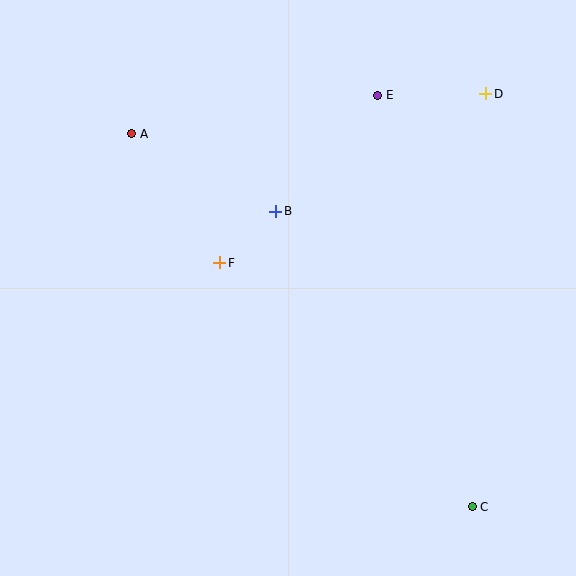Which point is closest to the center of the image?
Point F at (220, 263) is closest to the center.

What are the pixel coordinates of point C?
Point C is at (472, 507).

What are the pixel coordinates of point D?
Point D is at (486, 94).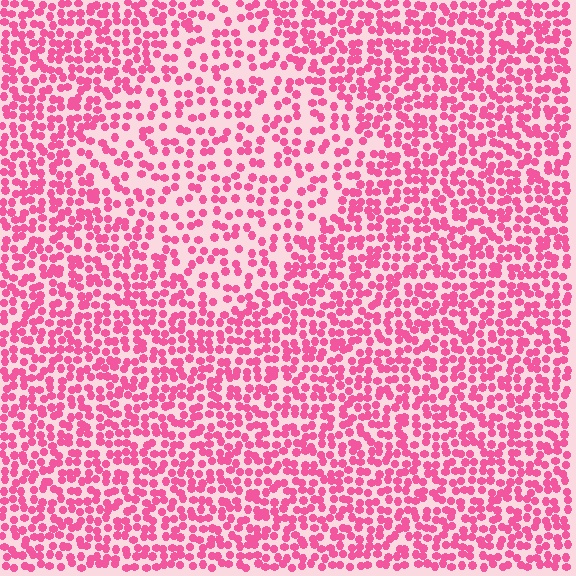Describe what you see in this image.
The image contains small pink elements arranged at two different densities. A diamond-shaped region is visible where the elements are less densely packed than the surrounding area.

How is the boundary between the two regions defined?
The boundary is defined by a change in element density (approximately 1.7x ratio). All elements are the same color, size, and shape.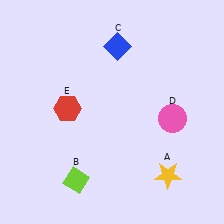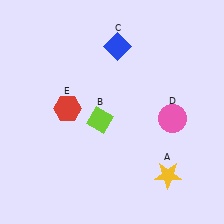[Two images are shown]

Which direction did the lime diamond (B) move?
The lime diamond (B) moved up.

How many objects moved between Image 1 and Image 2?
1 object moved between the two images.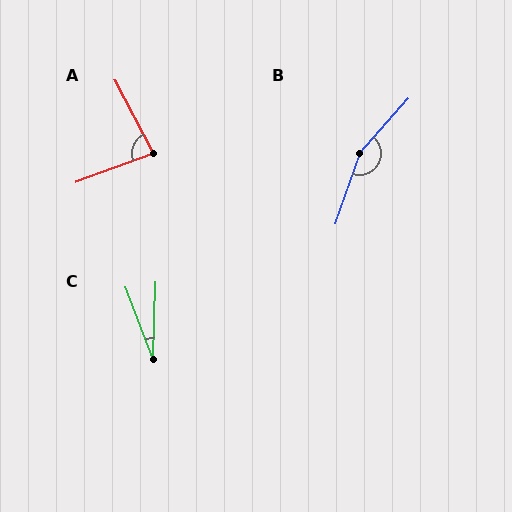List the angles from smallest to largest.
C (23°), A (83°), B (158°).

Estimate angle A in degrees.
Approximately 83 degrees.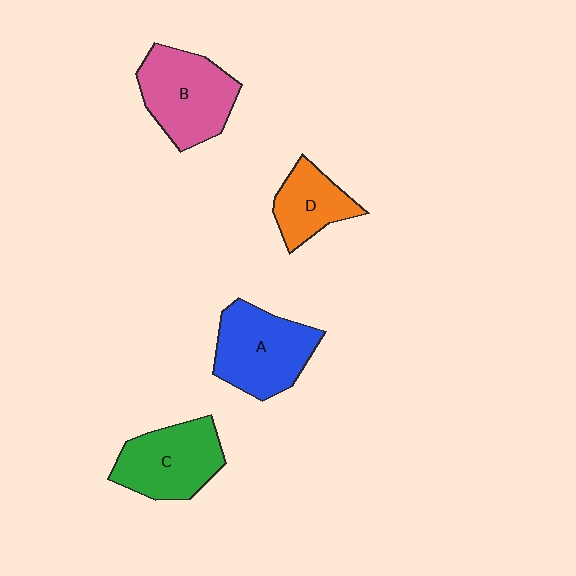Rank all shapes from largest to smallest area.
From largest to smallest: B (pink), A (blue), C (green), D (orange).